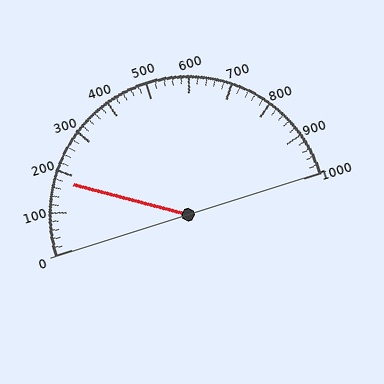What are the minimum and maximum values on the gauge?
The gauge ranges from 0 to 1000.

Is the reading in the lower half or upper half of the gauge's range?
The reading is in the lower half of the range (0 to 1000).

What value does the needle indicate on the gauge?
The needle indicates approximately 180.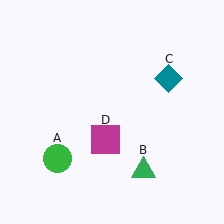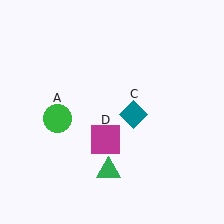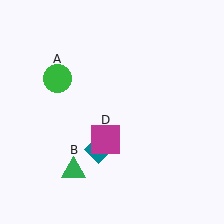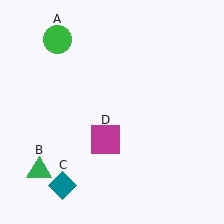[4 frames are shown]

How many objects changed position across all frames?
3 objects changed position: green circle (object A), green triangle (object B), teal diamond (object C).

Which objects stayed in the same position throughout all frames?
Magenta square (object D) remained stationary.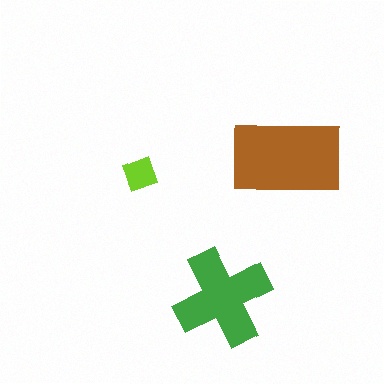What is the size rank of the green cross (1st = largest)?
2nd.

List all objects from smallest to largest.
The lime diamond, the green cross, the brown rectangle.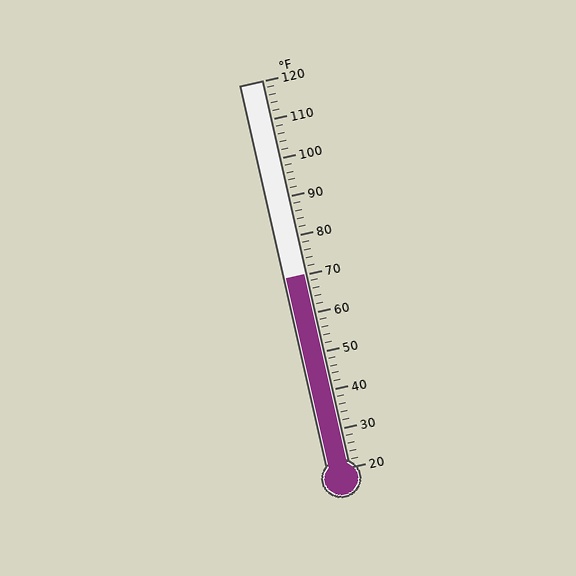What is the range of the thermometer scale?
The thermometer scale ranges from 20°F to 120°F.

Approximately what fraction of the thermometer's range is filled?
The thermometer is filled to approximately 50% of its range.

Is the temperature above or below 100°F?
The temperature is below 100°F.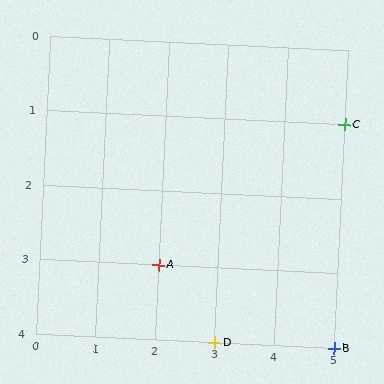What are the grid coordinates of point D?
Point D is at grid coordinates (3, 4).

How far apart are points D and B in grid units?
Points D and B are 2 columns apart.